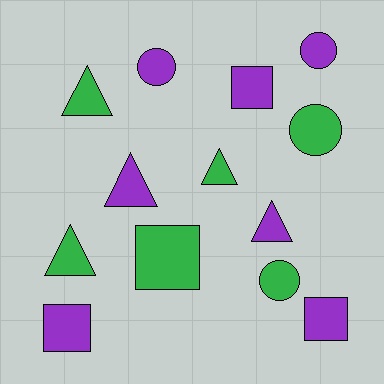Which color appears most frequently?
Purple, with 7 objects.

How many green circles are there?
There are 2 green circles.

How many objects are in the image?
There are 13 objects.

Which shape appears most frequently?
Triangle, with 5 objects.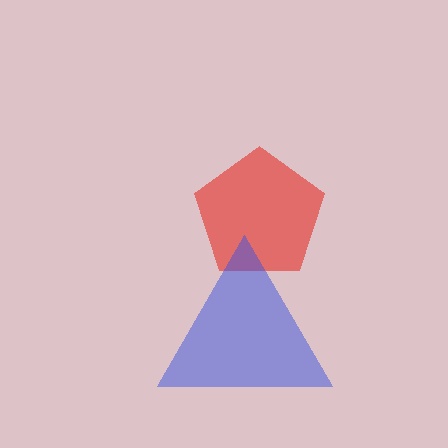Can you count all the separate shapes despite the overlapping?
Yes, there are 2 separate shapes.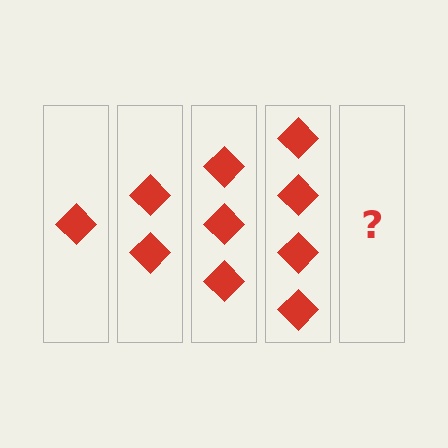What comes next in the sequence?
The next element should be 5 diamonds.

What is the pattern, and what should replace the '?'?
The pattern is that each step adds one more diamond. The '?' should be 5 diamonds.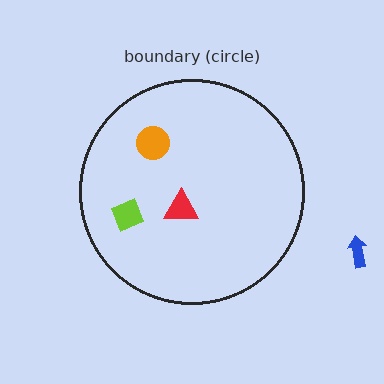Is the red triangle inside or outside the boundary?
Inside.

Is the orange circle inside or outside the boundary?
Inside.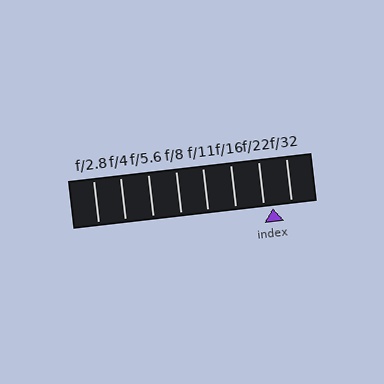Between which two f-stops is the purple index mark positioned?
The index mark is between f/22 and f/32.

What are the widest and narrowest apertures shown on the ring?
The widest aperture shown is f/2.8 and the narrowest is f/32.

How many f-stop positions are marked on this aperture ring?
There are 8 f-stop positions marked.